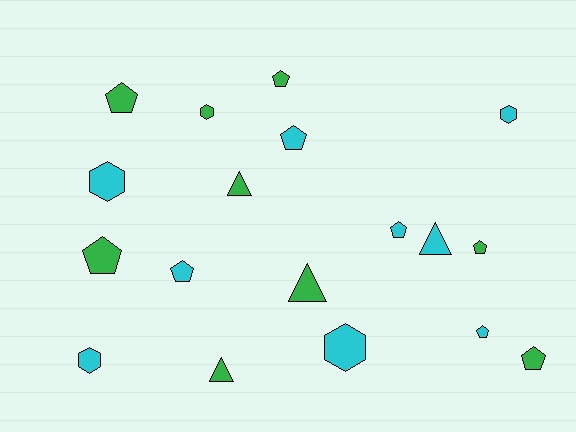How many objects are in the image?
There are 18 objects.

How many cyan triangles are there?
There is 1 cyan triangle.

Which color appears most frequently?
Green, with 9 objects.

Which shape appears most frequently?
Pentagon, with 9 objects.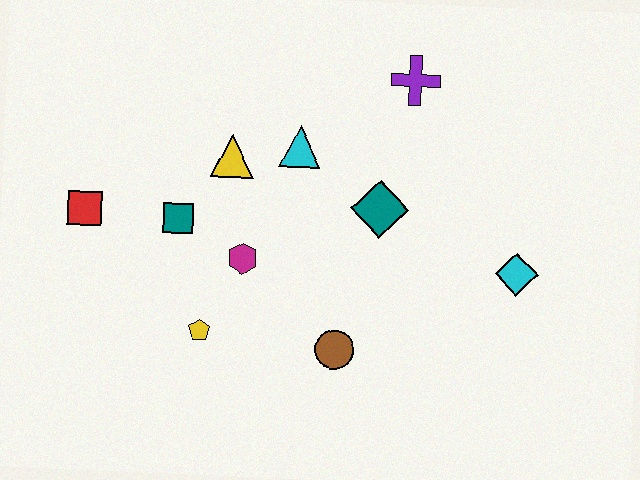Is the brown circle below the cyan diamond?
Yes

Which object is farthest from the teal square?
The cyan diamond is farthest from the teal square.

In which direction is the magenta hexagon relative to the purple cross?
The magenta hexagon is below the purple cross.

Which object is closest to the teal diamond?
The cyan triangle is closest to the teal diamond.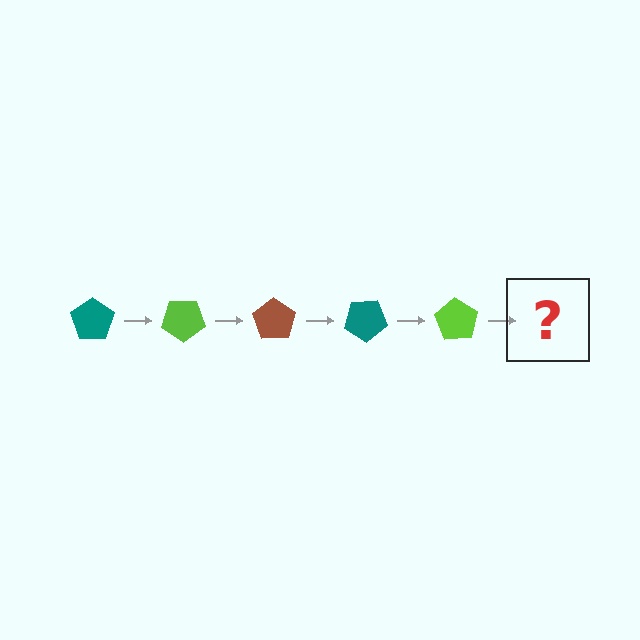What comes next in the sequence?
The next element should be a brown pentagon, rotated 175 degrees from the start.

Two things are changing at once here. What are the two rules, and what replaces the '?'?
The two rules are that it rotates 35 degrees each step and the color cycles through teal, lime, and brown. The '?' should be a brown pentagon, rotated 175 degrees from the start.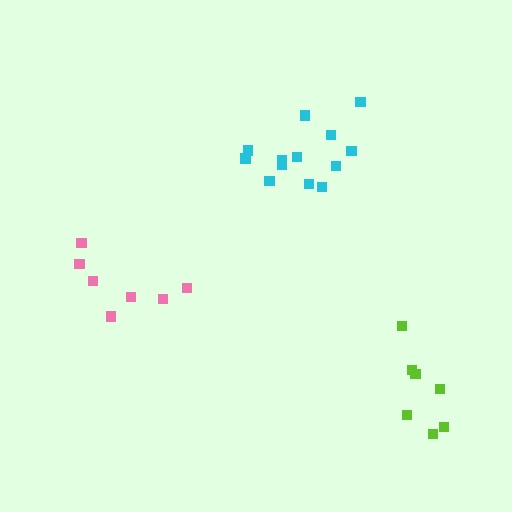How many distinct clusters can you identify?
There are 3 distinct clusters.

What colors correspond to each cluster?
The clusters are colored: cyan, lime, pink.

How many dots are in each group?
Group 1: 13 dots, Group 2: 7 dots, Group 3: 7 dots (27 total).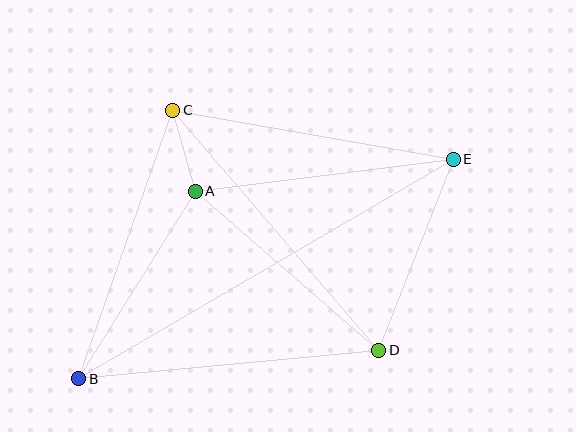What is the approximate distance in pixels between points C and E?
The distance between C and E is approximately 285 pixels.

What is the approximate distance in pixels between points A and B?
The distance between A and B is approximately 221 pixels.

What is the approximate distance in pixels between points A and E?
The distance between A and E is approximately 260 pixels.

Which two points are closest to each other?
Points A and C are closest to each other.